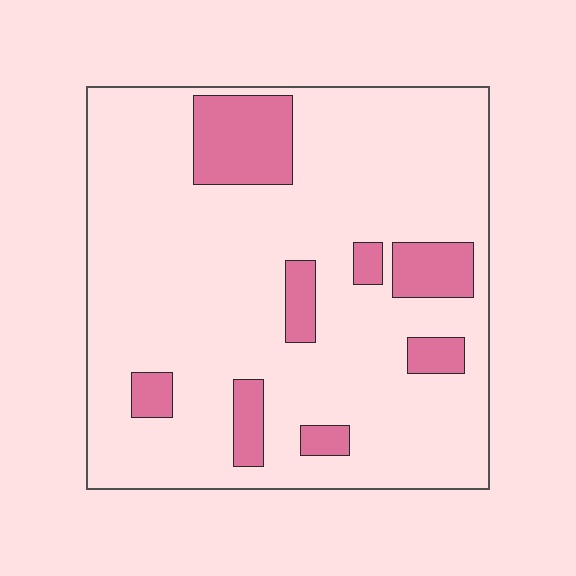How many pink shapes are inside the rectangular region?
8.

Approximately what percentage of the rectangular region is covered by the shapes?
Approximately 15%.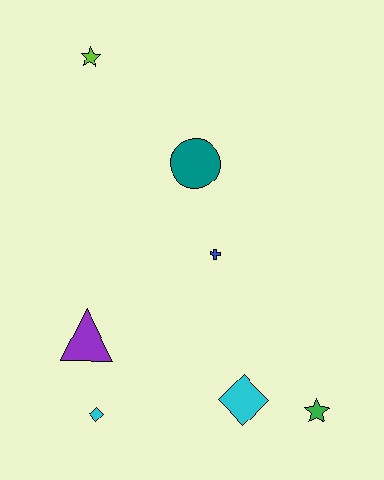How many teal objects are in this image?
There is 1 teal object.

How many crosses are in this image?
There is 1 cross.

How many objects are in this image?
There are 7 objects.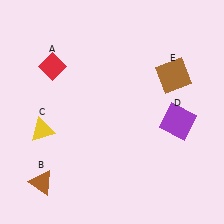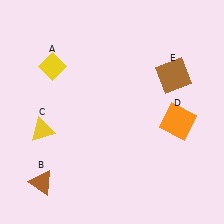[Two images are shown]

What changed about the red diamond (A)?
In Image 1, A is red. In Image 2, it changed to yellow.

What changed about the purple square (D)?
In Image 1, D is purple. In Image 2, it changed to orange.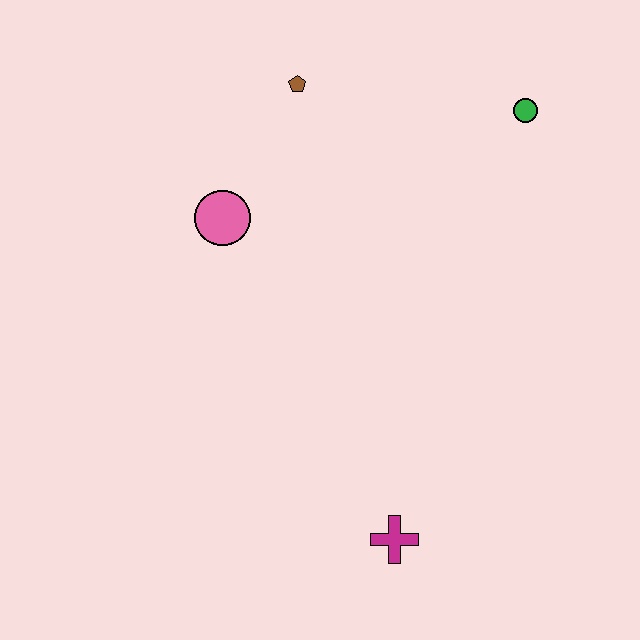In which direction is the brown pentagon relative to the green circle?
The brown pentagon is to the left of the green circle.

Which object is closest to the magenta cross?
The pink circle is closest to the magenta cross.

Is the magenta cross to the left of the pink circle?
No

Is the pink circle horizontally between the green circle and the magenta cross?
No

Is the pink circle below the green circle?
Yes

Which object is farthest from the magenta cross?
The brown pentagon is farthest from the magenta cross.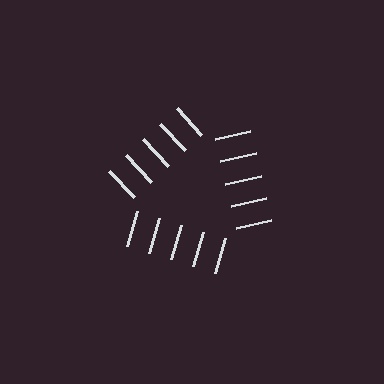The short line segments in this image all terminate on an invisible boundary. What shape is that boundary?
An illusory triangle — the line segments terminate on its edges but no continuous stroke is drawn.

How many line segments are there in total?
15 — 5 along each of the 3 edges.